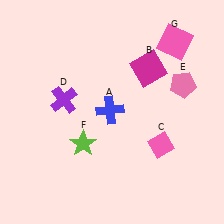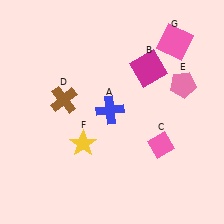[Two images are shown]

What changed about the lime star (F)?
In Image 1, F is lime. In Image 2, it changed to yellow.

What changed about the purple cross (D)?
In Image 1, D is purple. In Image 2, it changed to brown.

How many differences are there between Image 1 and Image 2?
There are 2 differences between the two images.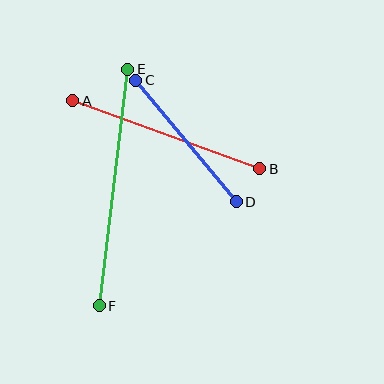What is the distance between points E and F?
The distance is approximately 238 pixels.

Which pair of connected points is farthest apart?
Points E and F are farthest apart.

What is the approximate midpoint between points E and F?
The midpoint is at approximately (113, 187) pixels.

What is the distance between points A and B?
The distance is approximately 199 pixels.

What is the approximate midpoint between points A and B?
The midpoint is at approximately (166, 135) pixels.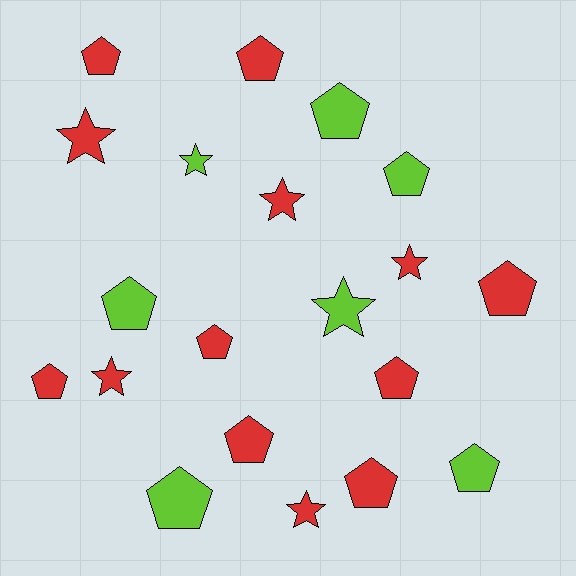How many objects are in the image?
There are 20 objects.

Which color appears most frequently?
Red, with 13 objects.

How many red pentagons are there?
There are 8 red pentagons.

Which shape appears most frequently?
Pentagon, with 13 objects.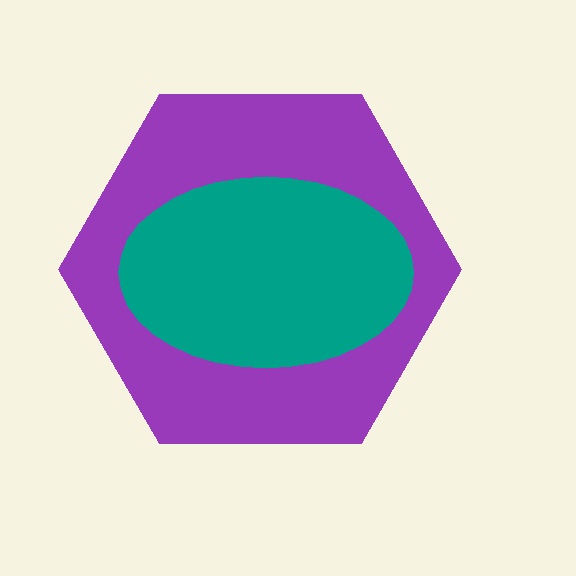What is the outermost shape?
The purple hexagon.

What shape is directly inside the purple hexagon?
The teal ellipse.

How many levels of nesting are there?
2.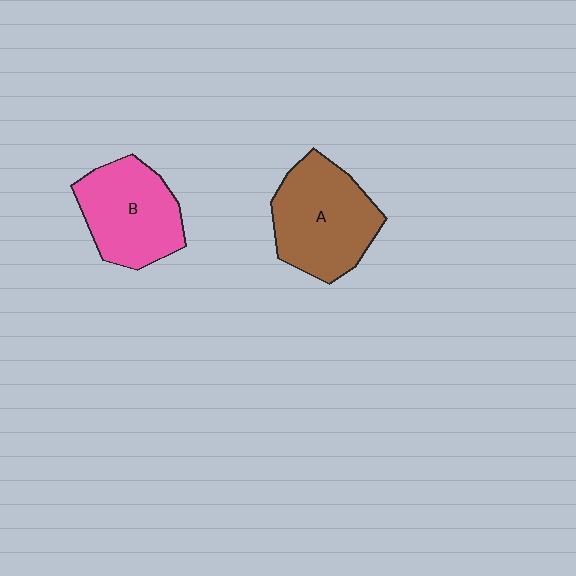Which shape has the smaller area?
Shape B (pink).